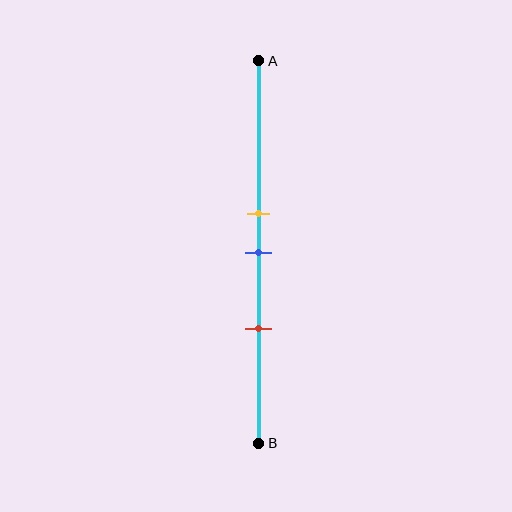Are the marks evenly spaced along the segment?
Yes, the marks are approximately evenly spaced.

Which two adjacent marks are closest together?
The yellow and blue marks are the closest adjacent pair.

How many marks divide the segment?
There are 3 marks dividing the segment.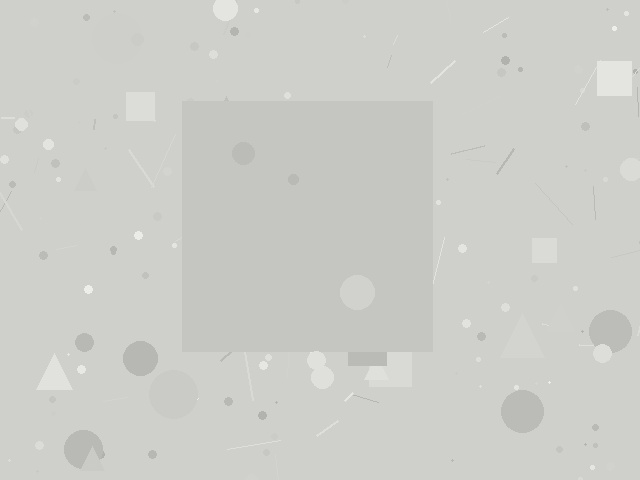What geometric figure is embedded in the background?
A square is embedded in the background.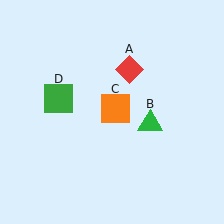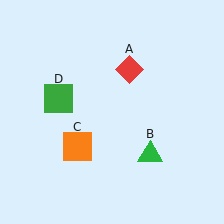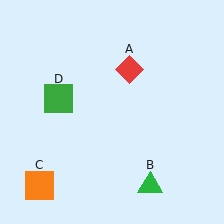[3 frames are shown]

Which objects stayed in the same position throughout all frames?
Red diamond (object A) and green square (object D) remained stationary.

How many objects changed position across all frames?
2 objects changed position: green triangle (object B), orange square (object C).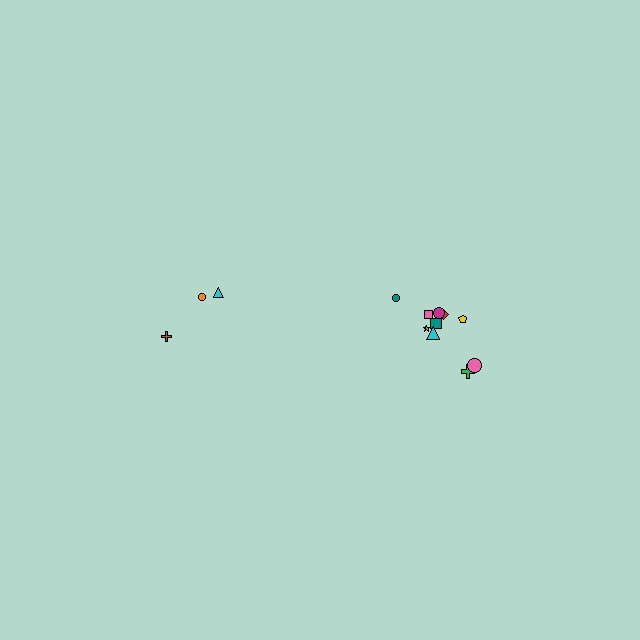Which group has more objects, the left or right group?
The right group.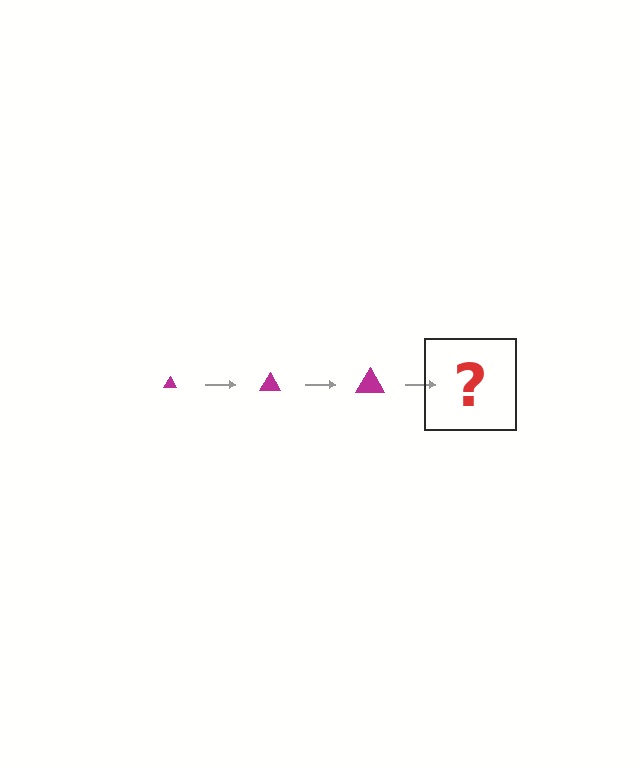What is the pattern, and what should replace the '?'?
The pattern is that the triangle gets progressively larger each step. The '?' should be a magenta triangle, larger than the previous one.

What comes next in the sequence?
The next element should be a magenta triangle, larger than the previous one.